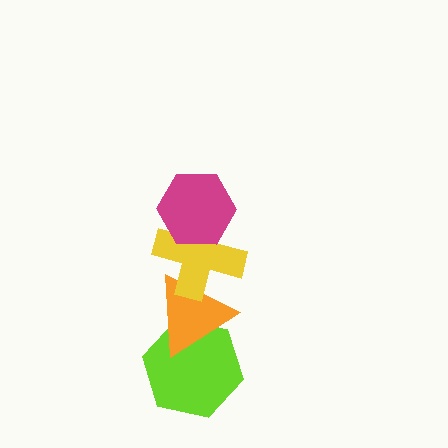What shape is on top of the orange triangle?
The yellow cross is on top of the orange triangle.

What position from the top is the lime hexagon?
The lime hexagon is 4th from the top.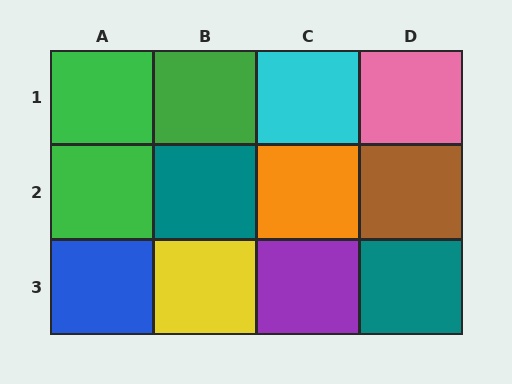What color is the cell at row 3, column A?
Blue.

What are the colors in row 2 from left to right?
Green, teal, orange, brown.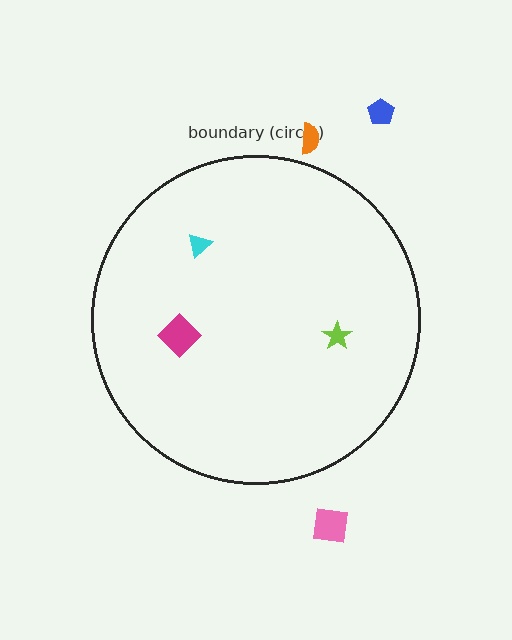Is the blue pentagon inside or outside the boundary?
Outside.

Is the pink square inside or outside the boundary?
Outside.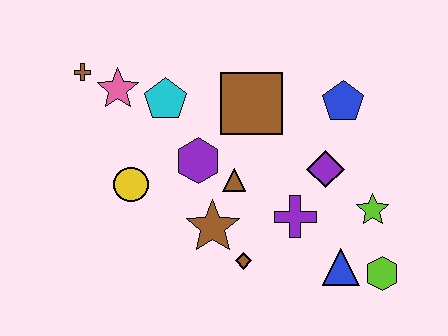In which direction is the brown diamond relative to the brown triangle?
The brown diamond is below the brown triangle.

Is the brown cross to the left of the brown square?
Yes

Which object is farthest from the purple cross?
The brown cross is farthest from the purple cross.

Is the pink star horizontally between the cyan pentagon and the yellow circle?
No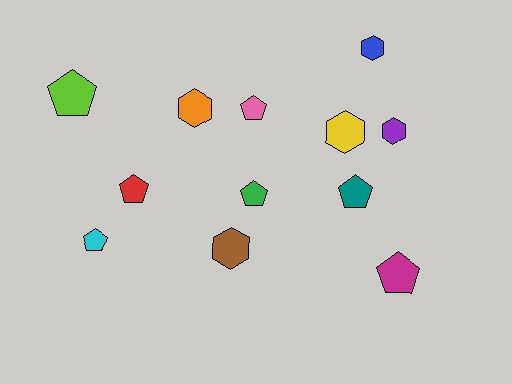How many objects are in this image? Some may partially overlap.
There are 12 objects.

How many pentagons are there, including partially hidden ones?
There are 7 pentagons.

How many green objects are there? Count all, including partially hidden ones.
There is 1 green object.